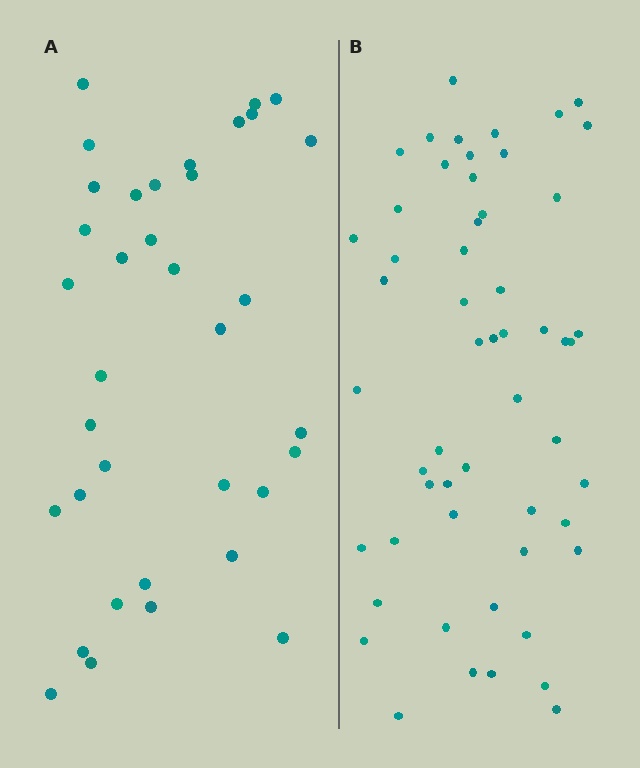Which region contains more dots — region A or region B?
Region B (the right region) has more dots.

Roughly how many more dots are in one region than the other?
Region B has approximately 20 more dots than region A.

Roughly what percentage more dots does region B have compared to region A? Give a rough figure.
About 55% more.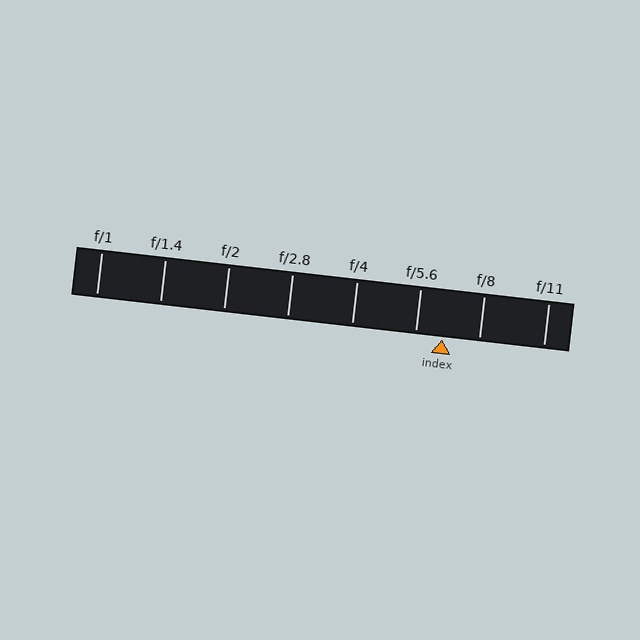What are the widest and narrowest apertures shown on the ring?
The widest aperture shown is f/1 and the narrowest is f/11.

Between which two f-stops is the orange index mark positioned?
The index mark is between f/5.6 and f/8.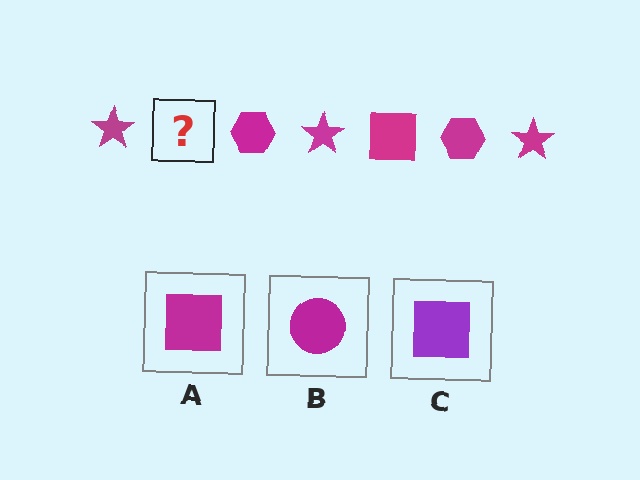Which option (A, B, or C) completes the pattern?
A.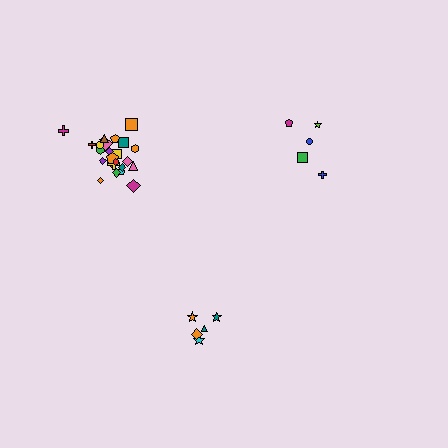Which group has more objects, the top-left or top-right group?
The top-left group.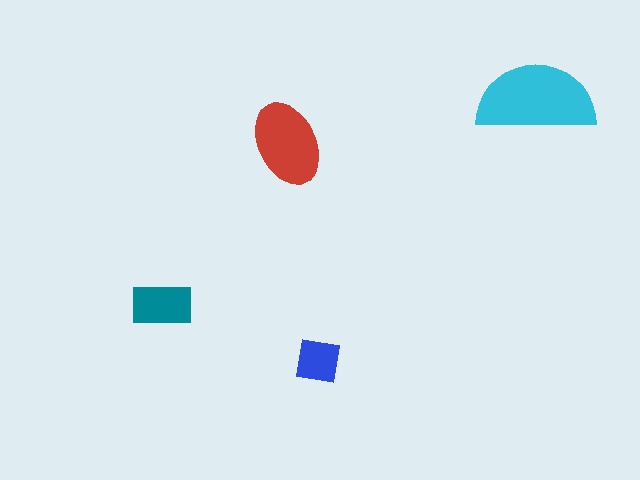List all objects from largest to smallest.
The cyan semicircle, the red ellipse, the teal rectangle, the blue square.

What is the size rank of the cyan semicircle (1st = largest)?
1st.